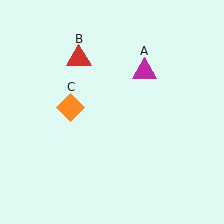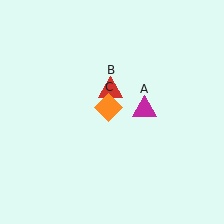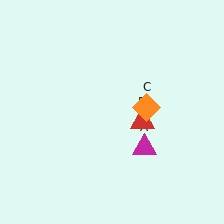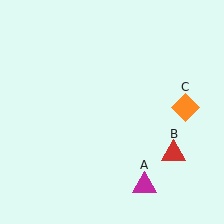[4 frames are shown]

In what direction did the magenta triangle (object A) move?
The magenta triangle (object A) moved down.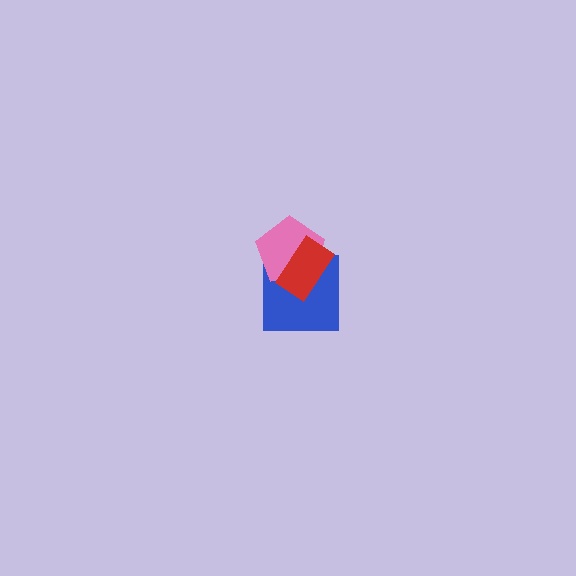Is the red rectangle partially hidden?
No, no other shape covers it.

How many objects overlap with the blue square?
2 objects overlap with the blue square.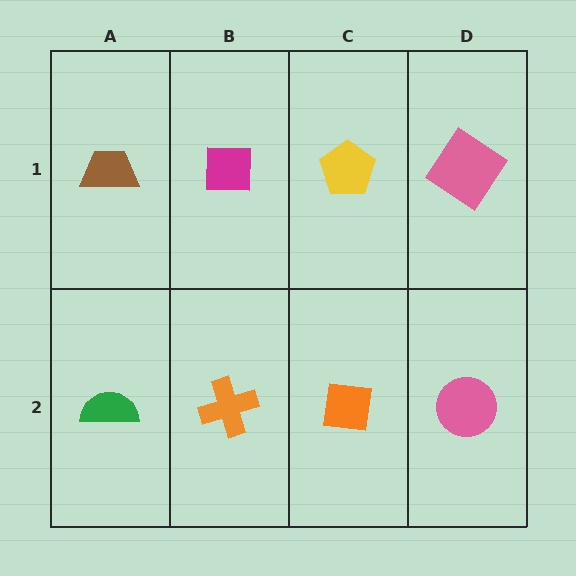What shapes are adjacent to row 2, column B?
A magenta square (row 1, column B), a green semicircle (row 2, column A), an orange square (row 2, column C).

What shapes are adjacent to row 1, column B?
An orange cross (row 2, column B), a brown trapezoid (row 1, column A), a yellow pentagon (row 1, column C).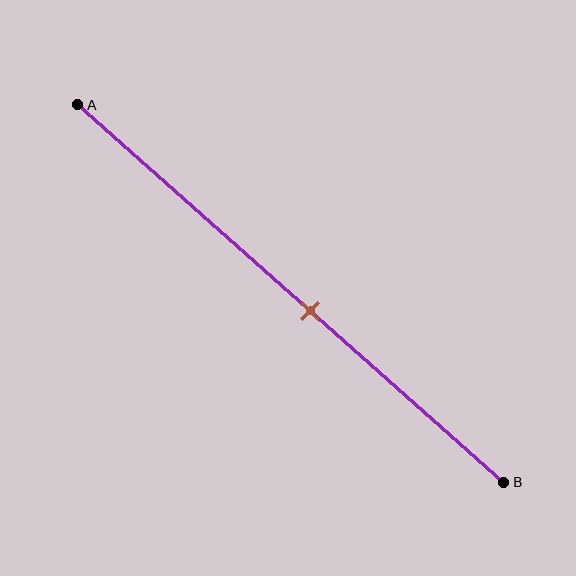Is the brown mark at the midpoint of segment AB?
No, the mark is at about 55% from A, not at the 50% midpoint.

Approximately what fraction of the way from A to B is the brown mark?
The brown mark is approximately 55% of the way from A to B.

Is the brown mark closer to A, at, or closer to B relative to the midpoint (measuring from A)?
The brown mark is closer to point B than the midpoint of segment AB.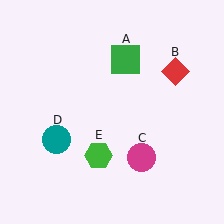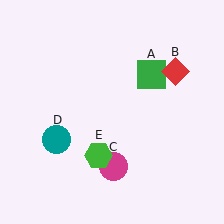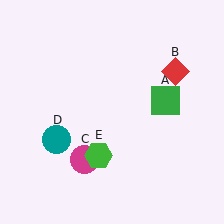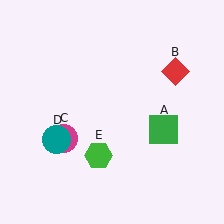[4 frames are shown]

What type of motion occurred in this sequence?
The green square (object A), magenta circle (object C) rotated clockwise around the center of the scene.